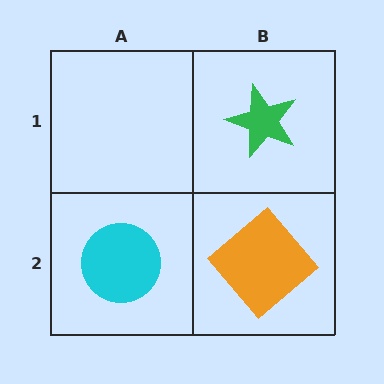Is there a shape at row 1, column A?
No, that cell is empty.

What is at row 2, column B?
An orange diamond.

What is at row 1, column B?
A green star.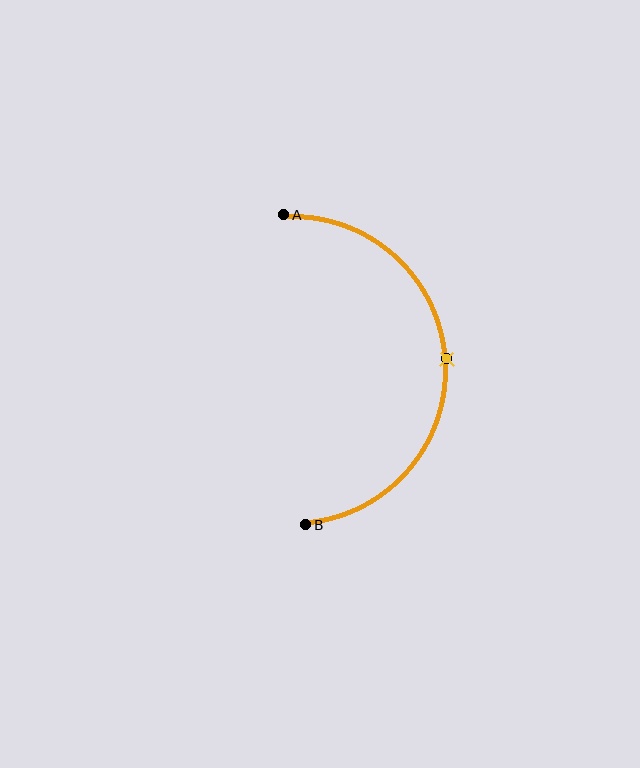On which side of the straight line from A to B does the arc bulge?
The arc bulges to the right of the straight line connecting A and B.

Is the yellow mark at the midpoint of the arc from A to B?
Yes. The yellow mark lies on the arc at equal arc-length from both A and B — it is the arc midpoint.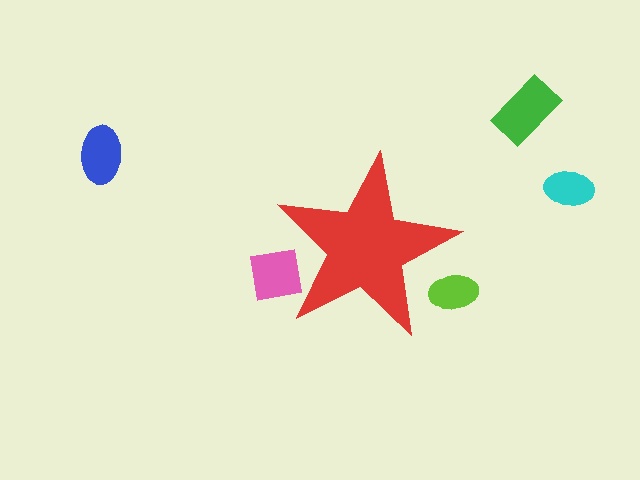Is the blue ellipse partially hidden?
No, the blue ellipse is fully visible.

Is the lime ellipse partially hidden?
Yes, the lime ellipse is partially hidden behind the red star.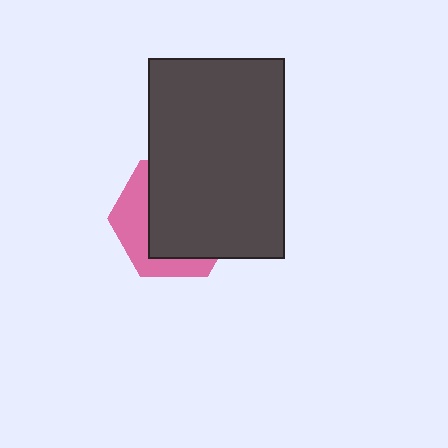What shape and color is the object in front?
The object in front is a dark gray rectangle.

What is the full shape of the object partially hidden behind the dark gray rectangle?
The partially hidden object is a pink hexagon.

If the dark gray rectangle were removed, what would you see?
You would see the complete pink hexagon.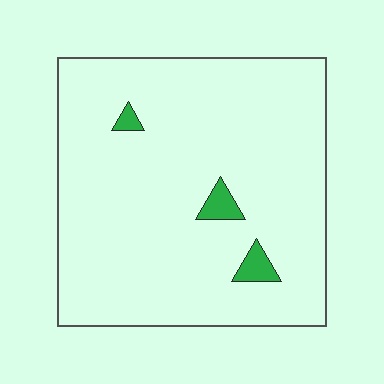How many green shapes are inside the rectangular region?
3.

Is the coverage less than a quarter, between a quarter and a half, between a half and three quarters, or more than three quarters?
Less than a quarter.